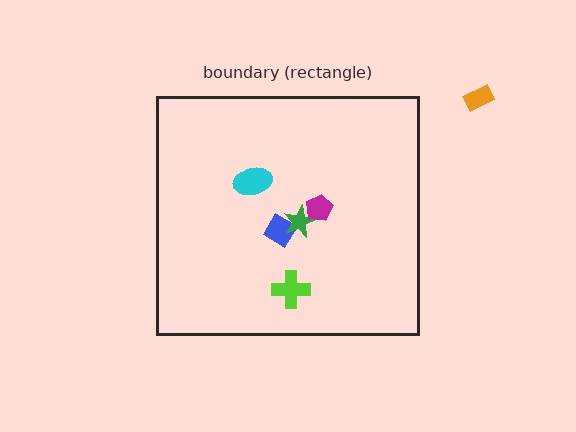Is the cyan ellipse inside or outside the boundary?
Inside.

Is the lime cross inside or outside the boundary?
Inside.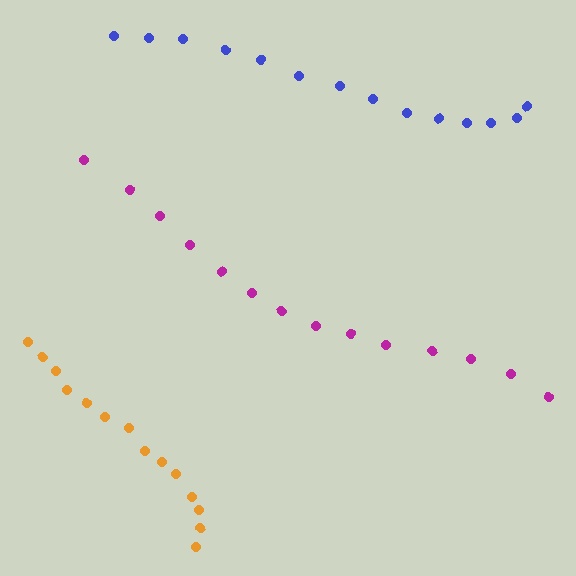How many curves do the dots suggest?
There are 3 distinct paths.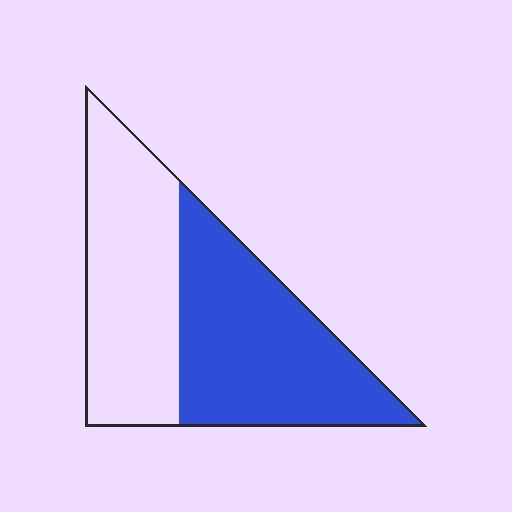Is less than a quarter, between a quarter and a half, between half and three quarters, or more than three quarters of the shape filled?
Between half and three quarters.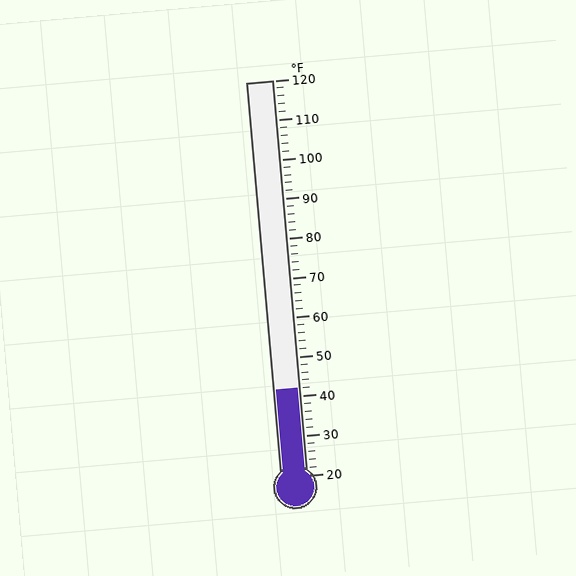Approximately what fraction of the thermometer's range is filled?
The thermometer is filled to approximately 20% of its range.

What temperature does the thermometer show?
The thermometer shows approximately 42°F.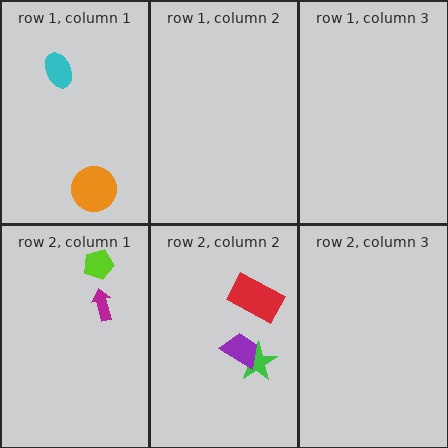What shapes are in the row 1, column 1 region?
The orange circle, the cyan ellipse.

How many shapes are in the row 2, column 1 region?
2.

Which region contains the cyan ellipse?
The row 1, column 1 region.